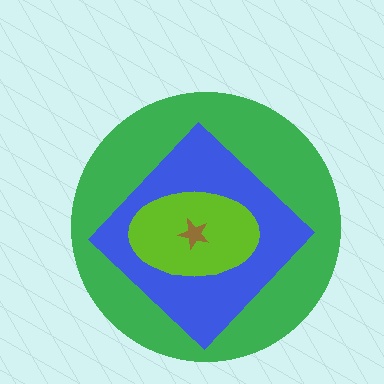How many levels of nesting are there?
4.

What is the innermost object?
The brown star.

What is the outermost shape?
The green circle.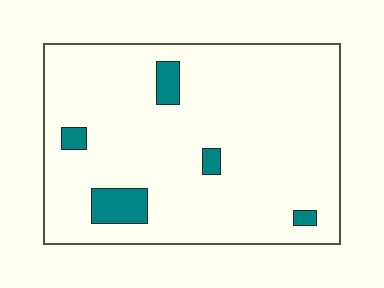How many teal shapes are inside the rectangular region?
5.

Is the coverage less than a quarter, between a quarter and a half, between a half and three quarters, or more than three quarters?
Less than a quarter.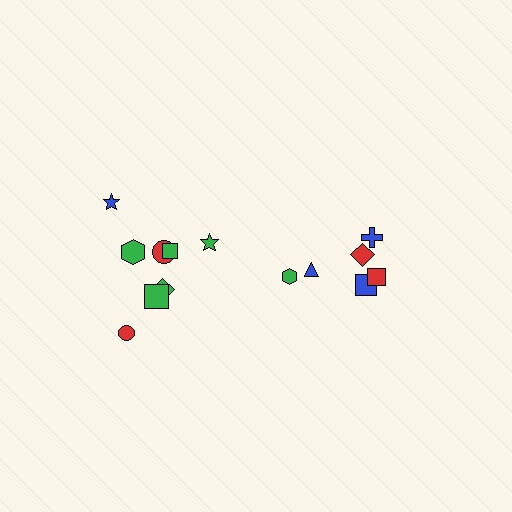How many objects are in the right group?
There are 6 objects.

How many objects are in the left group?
There are 8 objects.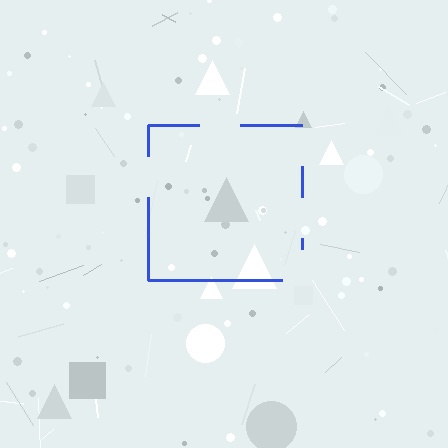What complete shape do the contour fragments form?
The contour fragments form a square.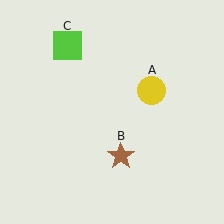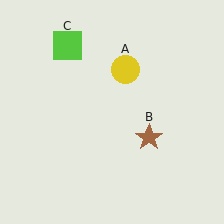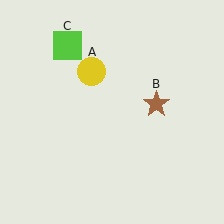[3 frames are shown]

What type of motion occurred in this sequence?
The yellow circle (object A), brown star (object B) rotated counterclockwise around the center of the scene.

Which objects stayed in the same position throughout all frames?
Lime square (object C) remained stationary.